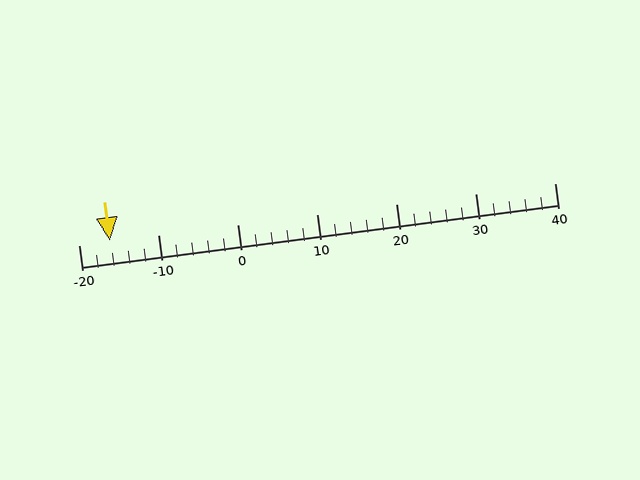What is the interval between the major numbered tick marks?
The major tick marks are spaced 10 units apart.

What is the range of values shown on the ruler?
The ruler shows values from -20 to 40.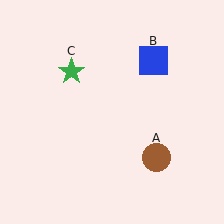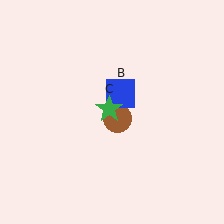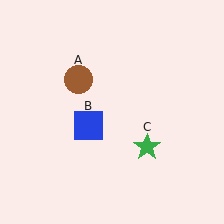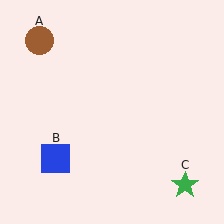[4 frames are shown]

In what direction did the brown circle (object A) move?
The brown circle (object A) moved up and to the left.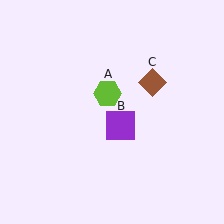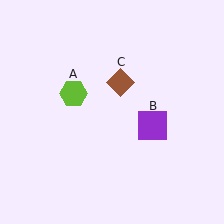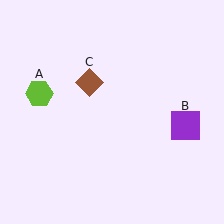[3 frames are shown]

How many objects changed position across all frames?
3 objects changed position: lime hexagon (object A), purple square (object B), brown diamond (object C).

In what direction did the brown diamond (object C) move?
The brown diamond (object C) moved left.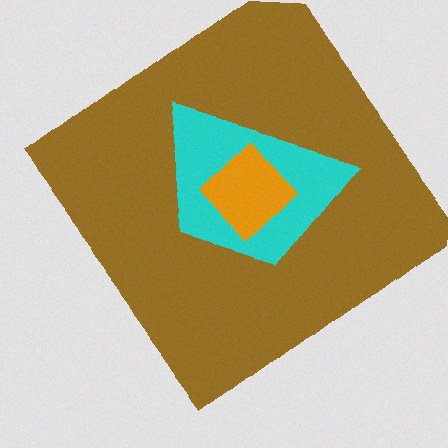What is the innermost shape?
The orange diamond.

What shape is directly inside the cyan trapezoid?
The orange diamond.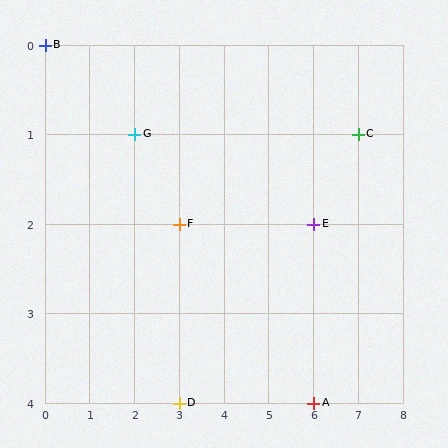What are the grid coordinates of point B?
Point B is at grid coordinates (0, 0).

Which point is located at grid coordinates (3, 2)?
Point F is at (3, 2).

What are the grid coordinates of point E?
Point E is at grid coordinates (6, 2).